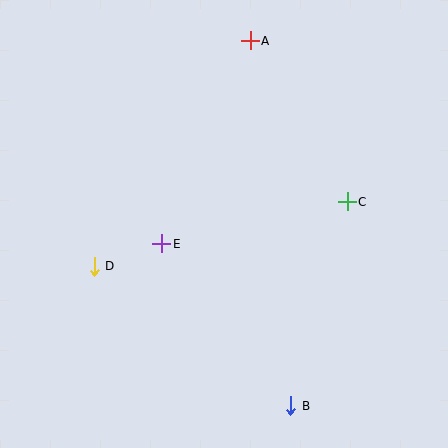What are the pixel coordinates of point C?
Point C is at (347, 202).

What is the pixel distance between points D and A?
The distance between D and A is 274 pixels.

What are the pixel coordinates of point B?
Point B is at (291, 406).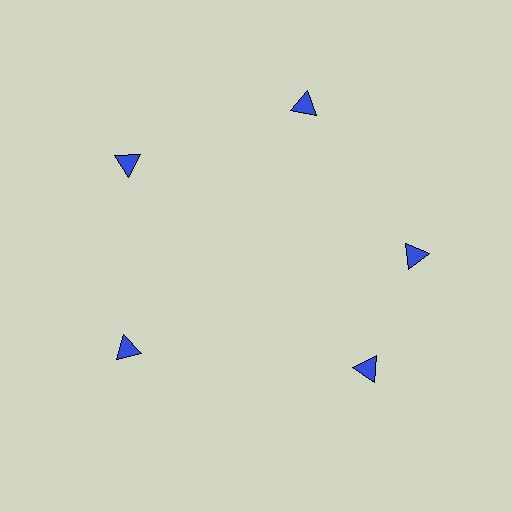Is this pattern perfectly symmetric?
No. The 5 blue triangles are arranged in a ring, but one element near the 5 o'clock position is rotated out of alignment along the ring, breaking the 5-fold rotational symmetry.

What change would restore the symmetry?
The symmetry would be restored by rotating it back into even spacing with its neighbors so that all 5 triangles sit at equal angles and equal distance from the center.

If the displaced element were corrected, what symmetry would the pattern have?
It would have 5-fold rotational symmetry — the pattern would map onto itself every 72 degrees.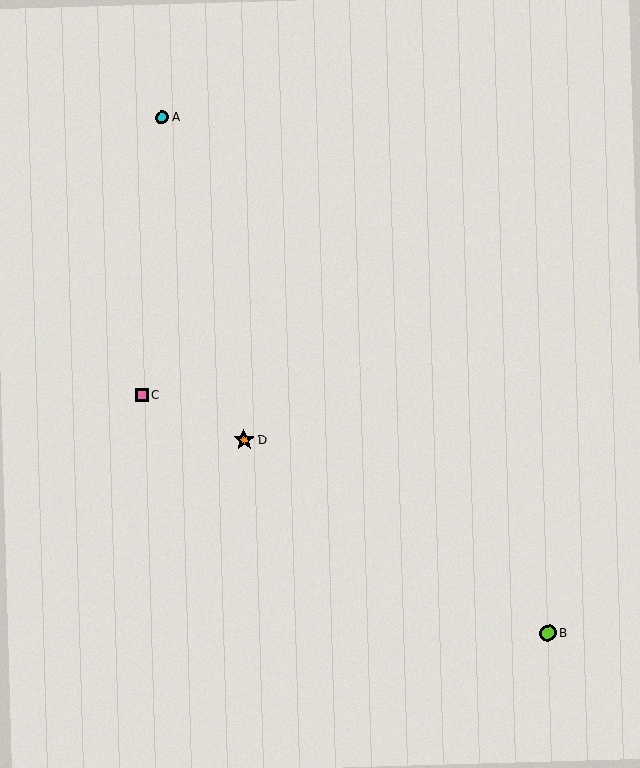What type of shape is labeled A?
Shape A is a cyan circle.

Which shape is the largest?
The orange star (labeled D) is the largest.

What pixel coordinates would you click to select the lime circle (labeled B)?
Click at (548, 633) to select the lime circle B.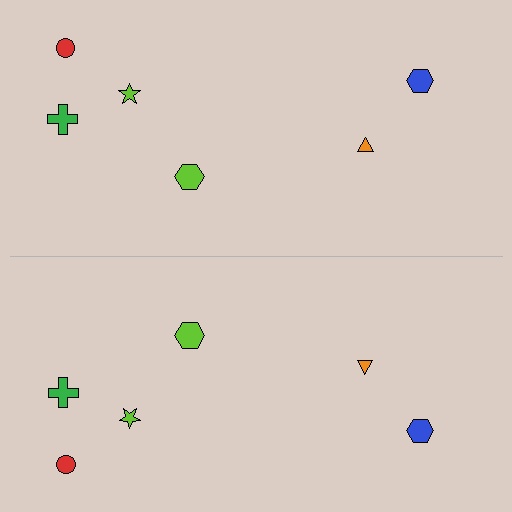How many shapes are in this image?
There are 12 shapes in this image.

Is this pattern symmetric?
Yes, this pattern has bilateral (reflection) symmetry.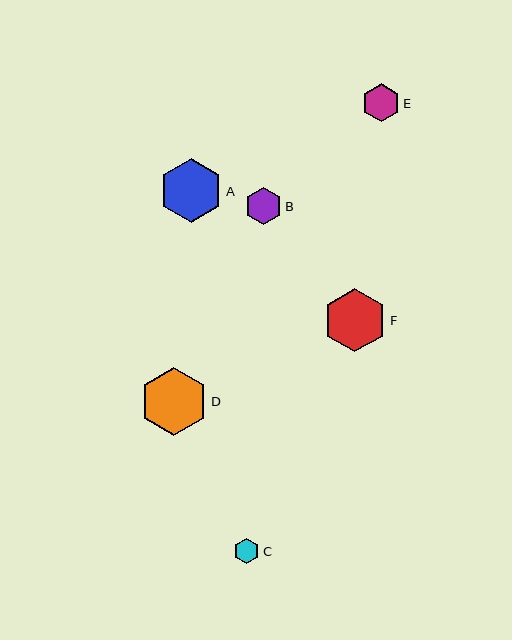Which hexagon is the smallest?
Hexagon C is the smallest with a size of approximately 25 pixels.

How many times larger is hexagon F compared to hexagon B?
Hexagon F is approximately 1.7 times the size of hexagon B.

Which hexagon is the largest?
Hexagon D is the largest with a size of approximately 68 pixels.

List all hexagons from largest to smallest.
From largest to smallest: D, F, A, E, B, C.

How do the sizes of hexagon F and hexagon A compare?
Hexagon F and hexagon A are approximately the same size.